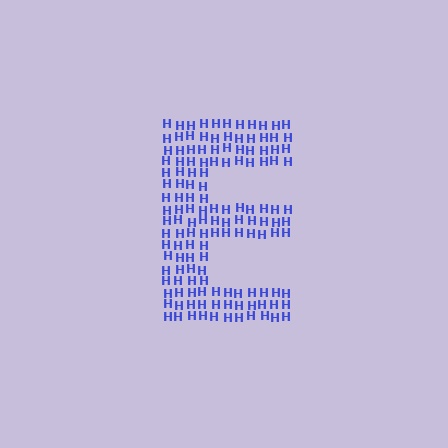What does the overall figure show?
The overall figure shows the letter E.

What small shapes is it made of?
It is made of small letter H's.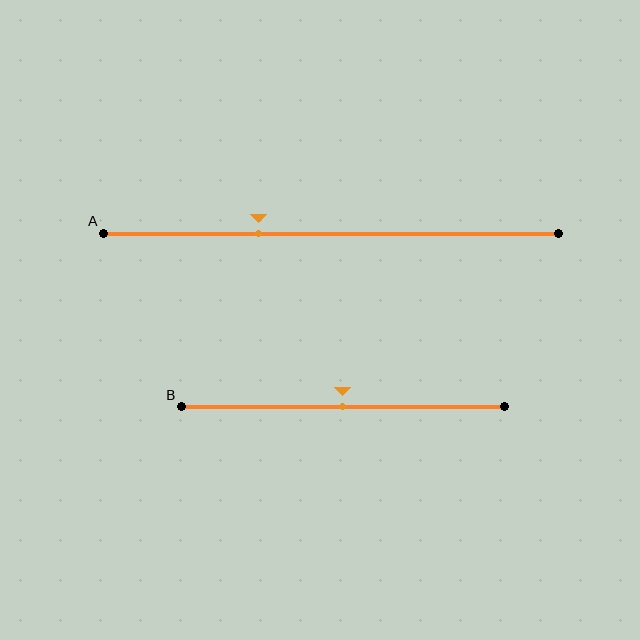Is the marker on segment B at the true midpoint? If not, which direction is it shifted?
Yes, the marker on segment B is at the true midpoint.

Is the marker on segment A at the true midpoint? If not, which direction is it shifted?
No, the marker on segment A is shifted to the left by about 16% of the segment length.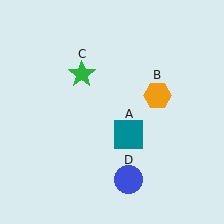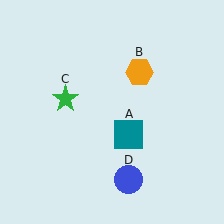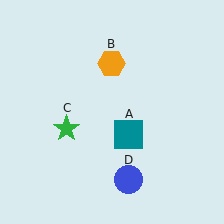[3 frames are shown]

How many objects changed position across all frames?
2 objects changed position: orange hexagon (object B), green star (object C).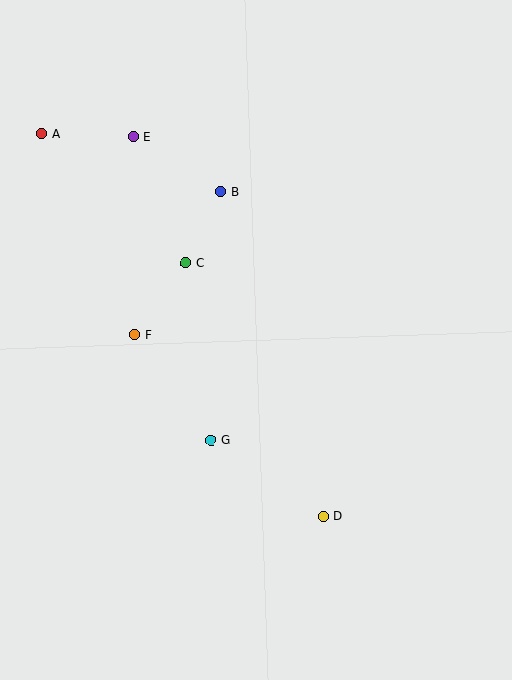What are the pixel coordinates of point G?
Point G is at (211, 440).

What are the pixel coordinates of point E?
Point E is at (134, 137).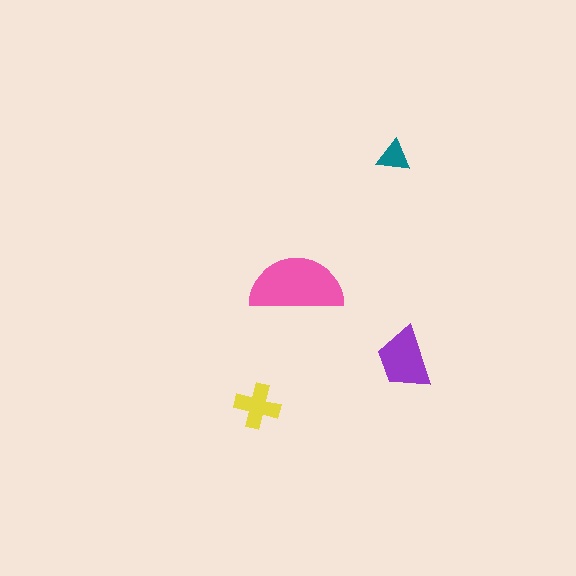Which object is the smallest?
The teal triangle.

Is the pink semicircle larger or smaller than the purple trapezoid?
Larger.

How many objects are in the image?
There are 4 objects in the image.